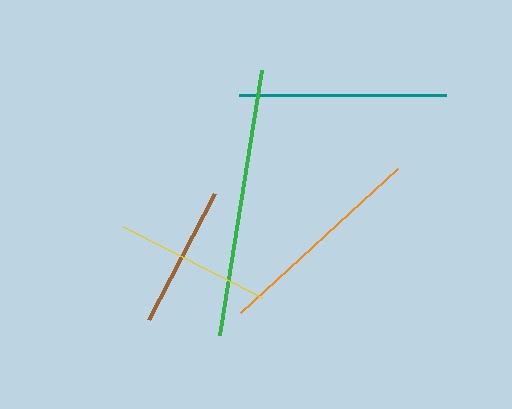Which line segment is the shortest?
The brown line is the shortest at approximately 142 pixels.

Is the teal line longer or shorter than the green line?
The green line is longer than the teal line.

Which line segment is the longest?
The green line is the longest at approximately 268 pixels.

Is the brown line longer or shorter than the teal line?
The teal line is longer than the brown line.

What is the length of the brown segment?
The brown segment is approximately 142 pixels long.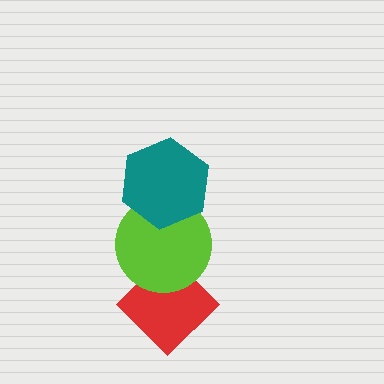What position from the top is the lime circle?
The lime circle is 2nd from the top.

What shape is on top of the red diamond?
The lime circle is on top of the red diamond.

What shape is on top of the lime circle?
The teal hexagon is on top of the lime circle.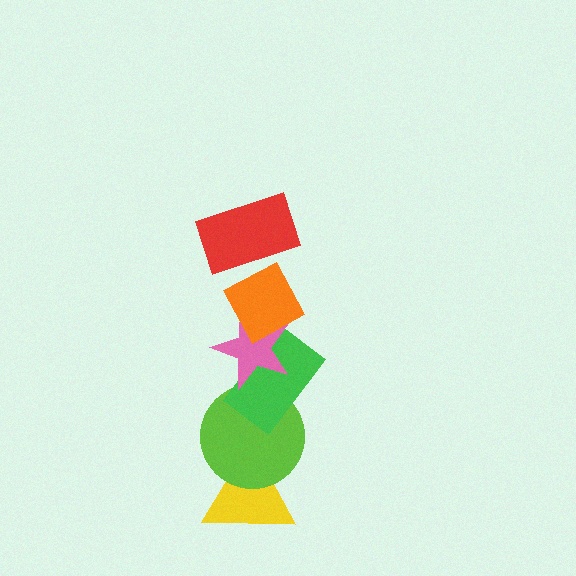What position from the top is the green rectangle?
The green rectangle is 4th from the top.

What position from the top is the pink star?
The pink star is 3rd from the top.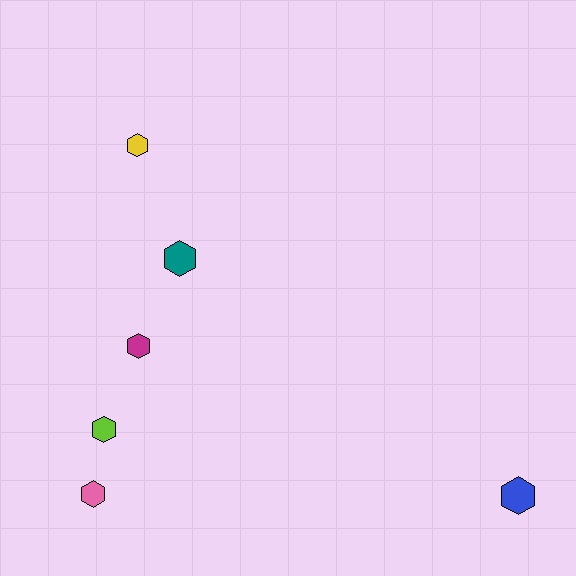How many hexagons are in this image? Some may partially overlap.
There are 6 hexagons.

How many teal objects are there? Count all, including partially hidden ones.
There is 1 teal object.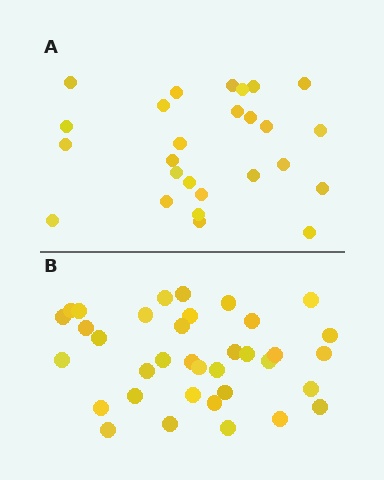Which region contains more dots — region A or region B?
Region B (the bottom region) has more dots.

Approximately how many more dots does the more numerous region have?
Region B has roughly 10 or so more dots than region A.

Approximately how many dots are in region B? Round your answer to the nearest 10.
About 40 dots. (The exact count is 36, which rounds to 40.)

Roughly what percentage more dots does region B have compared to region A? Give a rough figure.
About 40% more.